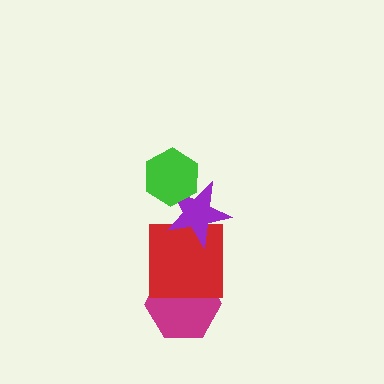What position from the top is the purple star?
The purple star is 2nd from the top.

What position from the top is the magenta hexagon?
The magenta hexagon is 4th from the top.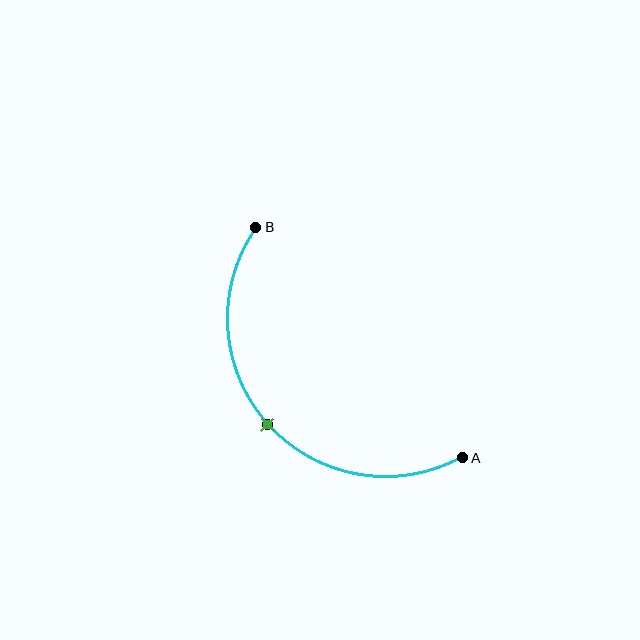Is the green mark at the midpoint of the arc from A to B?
Yes. The green mark lies on the arc at equal arc-length from both A and B — it is the arc midpoint.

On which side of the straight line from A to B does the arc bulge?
The arc bulges below and to the left of the straight line connecting A and B.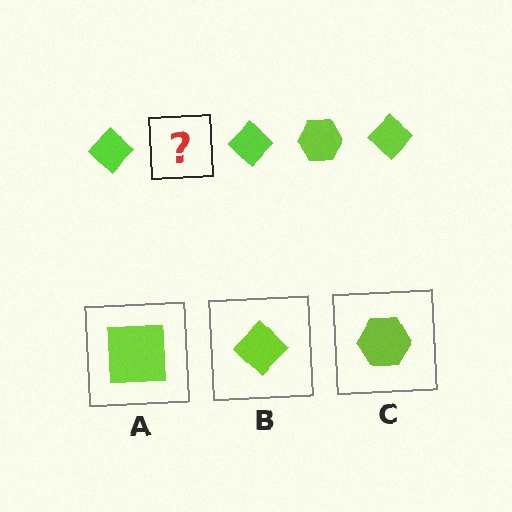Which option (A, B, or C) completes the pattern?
C.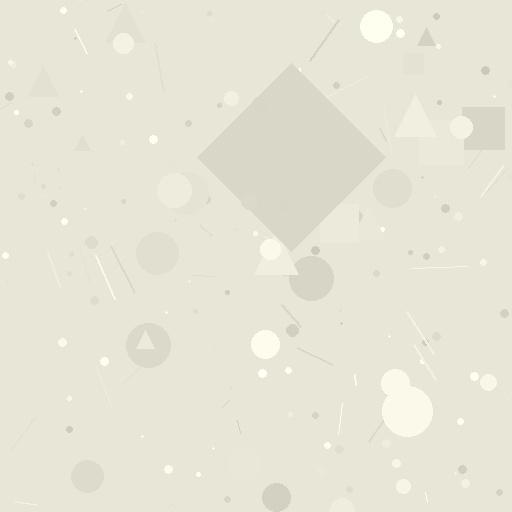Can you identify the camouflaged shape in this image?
The camouflaged shape is a diamond.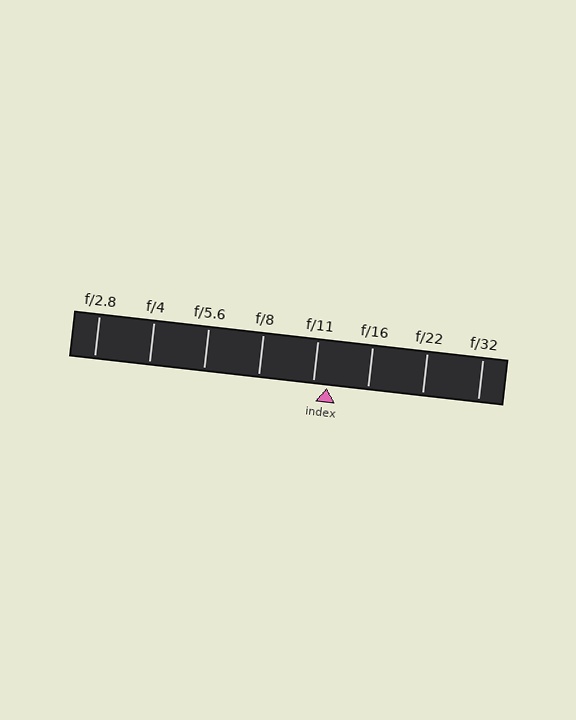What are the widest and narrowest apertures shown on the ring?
The widest aperture shown is f/2.8 and the narrowest is f/32.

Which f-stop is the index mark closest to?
The index mark is closest to f/11.